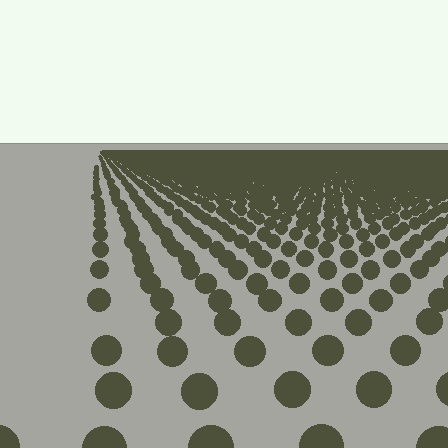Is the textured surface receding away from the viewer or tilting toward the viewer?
The surface is receding away from the viewer. Texture elements get smaller and denser toward the top.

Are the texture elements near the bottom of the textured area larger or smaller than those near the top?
Larger. Near the bottom, elements are closer to the viewer and appear at a bigger on-screen size.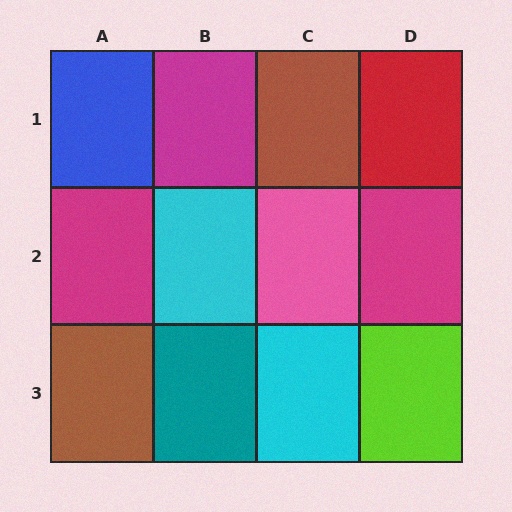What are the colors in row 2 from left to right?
Magenta, cyan, pink, magenta.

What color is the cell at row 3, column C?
Cyan.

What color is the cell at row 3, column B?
Teal.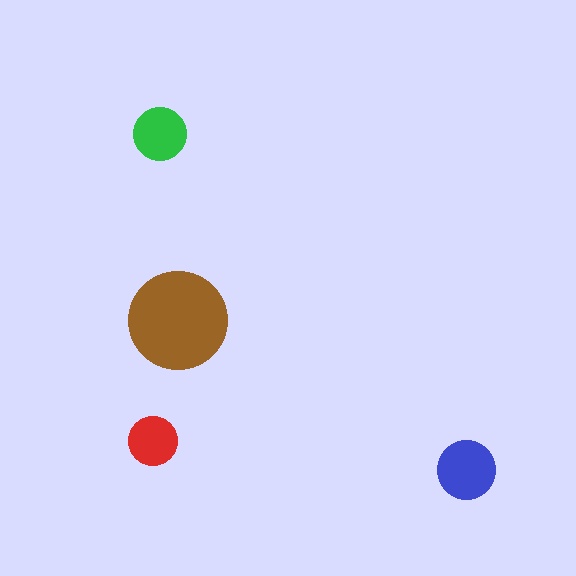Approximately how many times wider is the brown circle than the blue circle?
About 1.5 times wider.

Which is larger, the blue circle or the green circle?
The blue one.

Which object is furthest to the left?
The red circle is leftmost.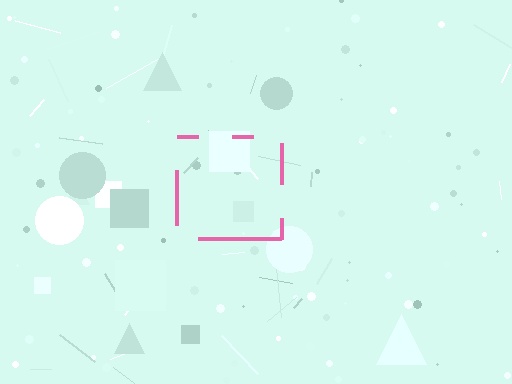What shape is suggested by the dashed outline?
The dashed outline suggests a square.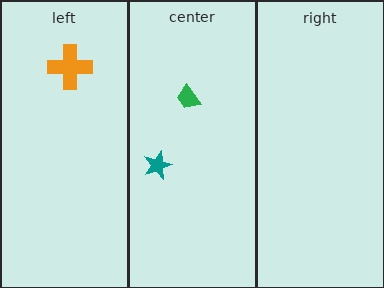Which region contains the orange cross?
The left region.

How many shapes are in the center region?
2.